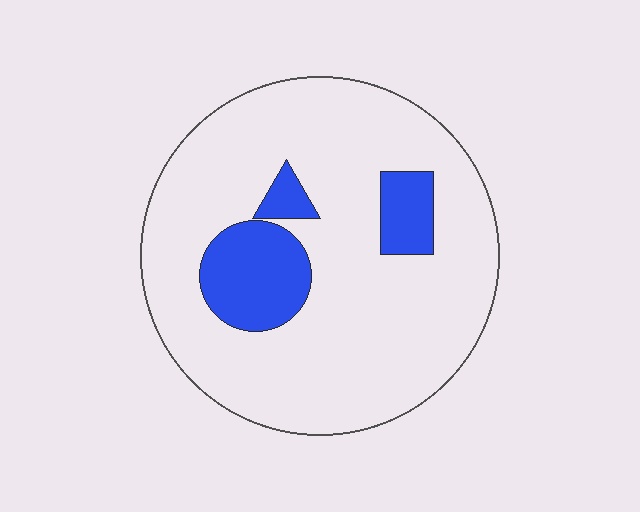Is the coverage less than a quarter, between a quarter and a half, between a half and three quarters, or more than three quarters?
Less than a quarter.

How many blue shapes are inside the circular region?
3.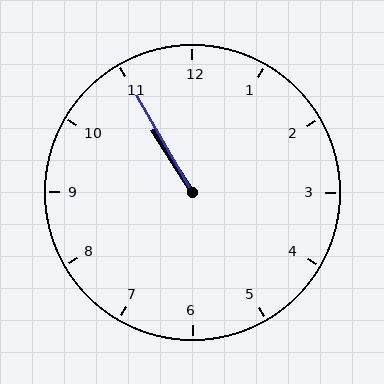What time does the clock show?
10:55.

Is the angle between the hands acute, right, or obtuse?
It is acute.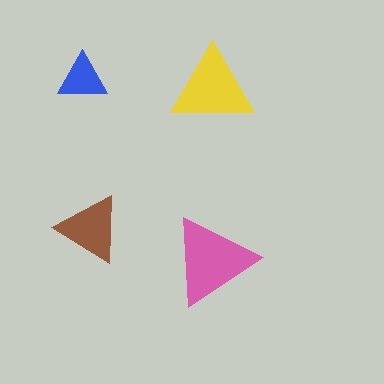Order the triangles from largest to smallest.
the pink one, the yellow one, the brown one, the blue one.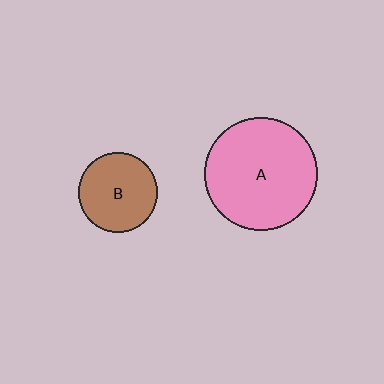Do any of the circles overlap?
No, none of the circles overlap.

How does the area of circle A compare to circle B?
Approximately 2.0 times.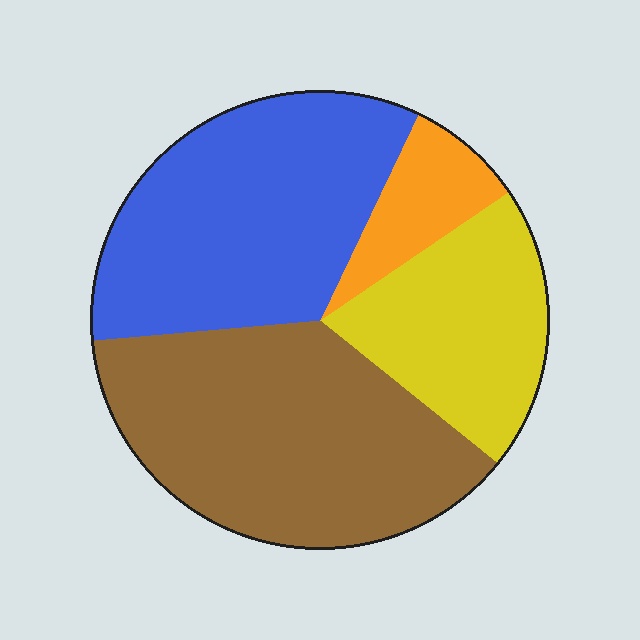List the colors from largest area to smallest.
From largest to smallest: brown, blue, yellow, orange.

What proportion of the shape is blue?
Blue takes up about one third (1/3) of the shape.